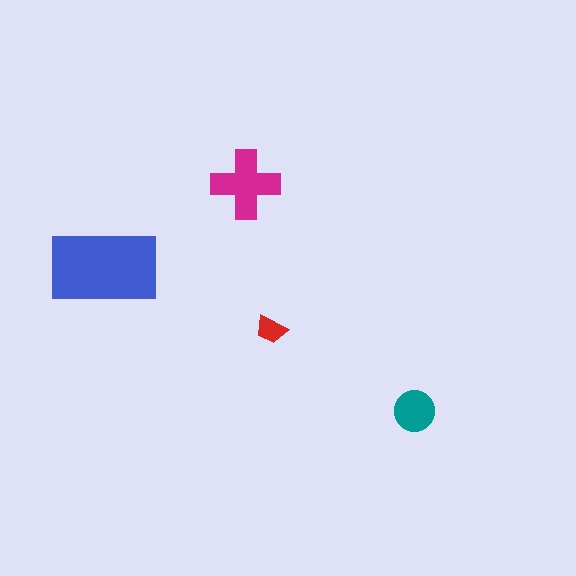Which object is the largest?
The blue rectangle.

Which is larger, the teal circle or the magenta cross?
The magenta cross.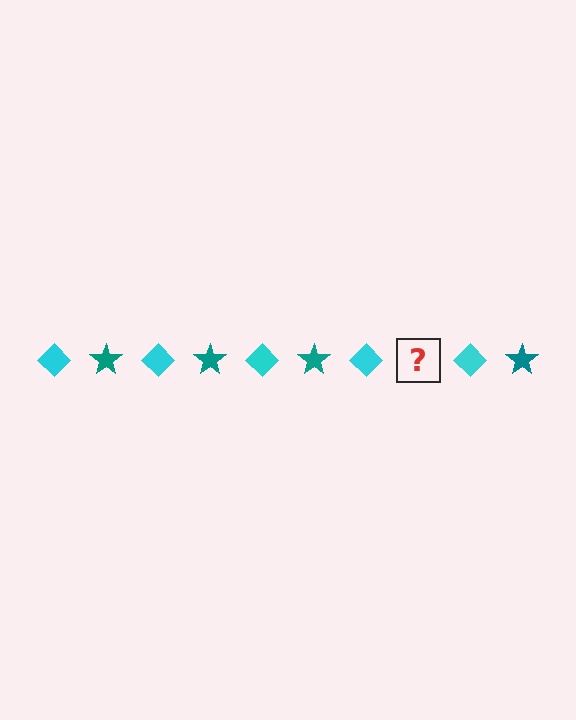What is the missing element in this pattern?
The missing element is a teal star.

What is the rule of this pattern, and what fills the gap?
The rule is that the pattern alternates between cyan diamond and teal star. The gap should be filled with a teal star.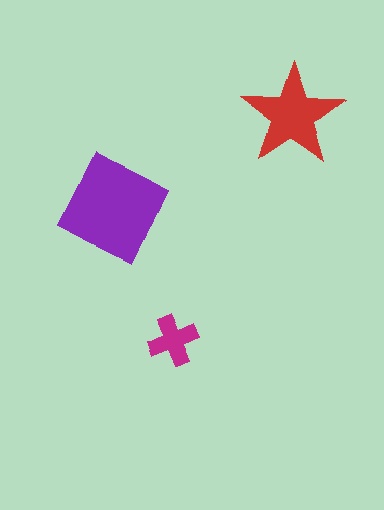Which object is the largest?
The purple diamond.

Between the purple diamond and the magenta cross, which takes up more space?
The purple diamond.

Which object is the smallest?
The magenta cross.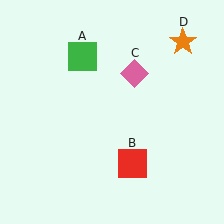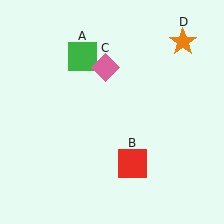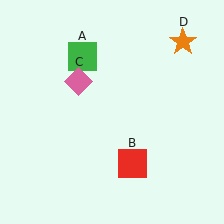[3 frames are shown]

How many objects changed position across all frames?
1 object changed position: pink diamond (object C).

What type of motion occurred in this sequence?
The pink diamond (object C) rotated counterclockwise around the center of the scene.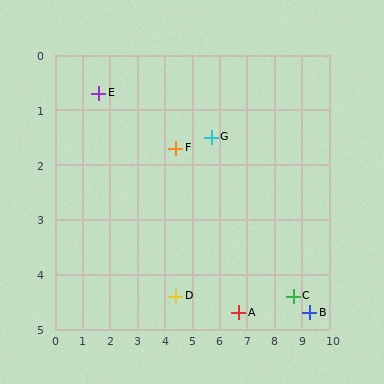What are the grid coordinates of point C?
Point C is at approximately (8.7, 4.4).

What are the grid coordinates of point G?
Point G is at approximately (5.7, 1.5).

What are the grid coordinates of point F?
Point F is at approximately (4.4, 1.7).